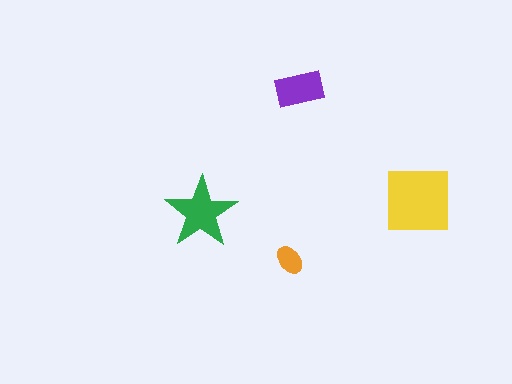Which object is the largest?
The yellow square.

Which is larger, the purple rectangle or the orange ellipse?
The purple rectangle.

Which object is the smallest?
The orange ellipse.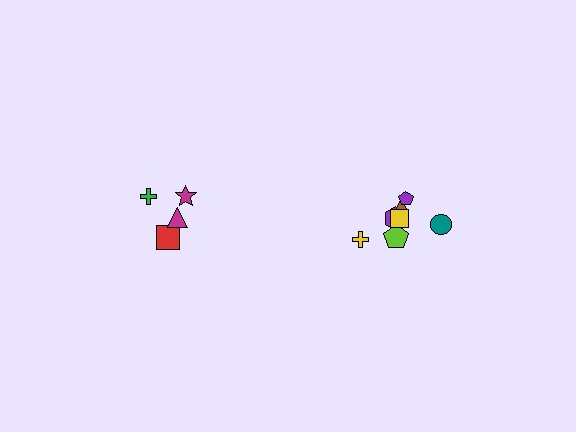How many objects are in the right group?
There are 7 objects.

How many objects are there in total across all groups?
There are 11 objects.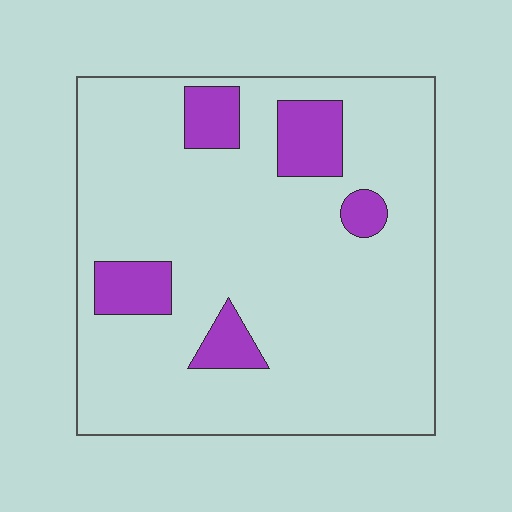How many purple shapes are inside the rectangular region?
5.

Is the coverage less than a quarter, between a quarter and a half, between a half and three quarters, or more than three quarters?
Less than a quarter.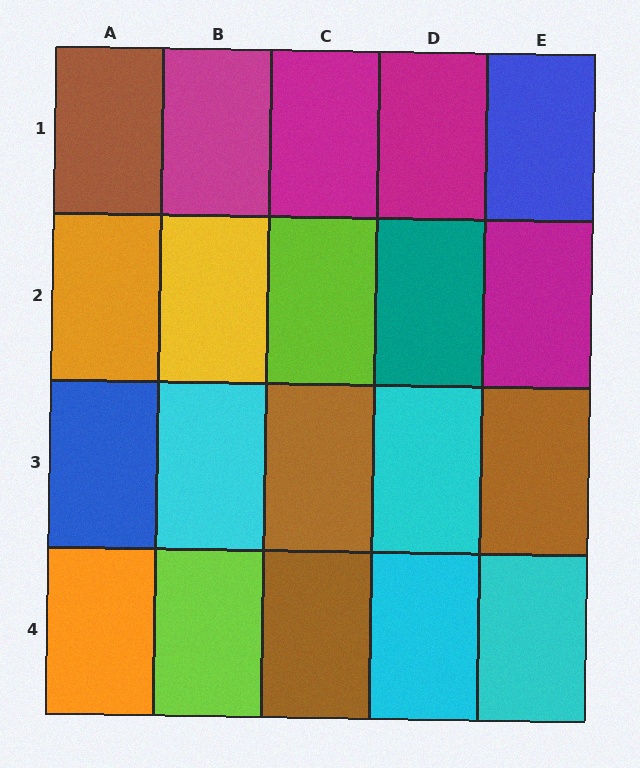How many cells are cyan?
4 cells are cyan.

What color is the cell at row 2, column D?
Teal.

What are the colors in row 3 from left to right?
Blue, cyan, brown, cyan, brown.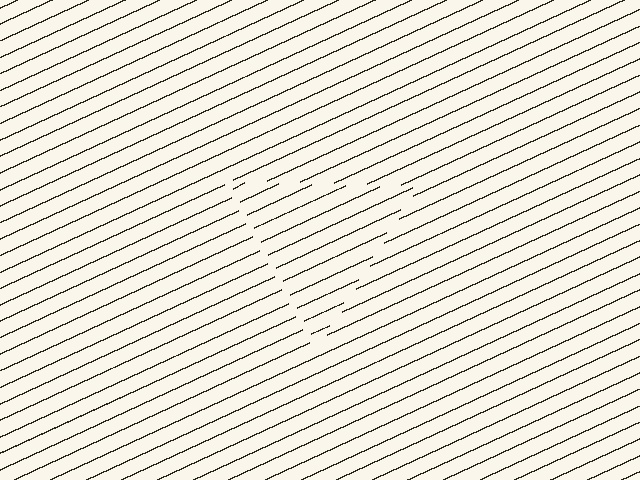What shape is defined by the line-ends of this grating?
An illusory triangle. The interior of the shape contains the same grating, shifted by half a period — the contour is defined by the phase discontinuity where line-ends from the inner and outer gratings abut.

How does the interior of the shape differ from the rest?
The interior of the shape contains the same grating, shifted by half a period — the contour is defined by the phase discontinuity where line-ends from the inner and outer gratings abut.